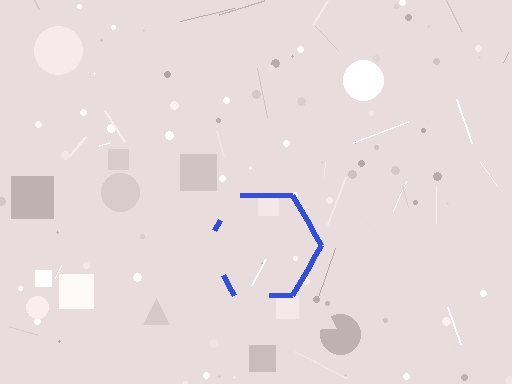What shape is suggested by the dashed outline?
The dashed outline suggests a hexagon.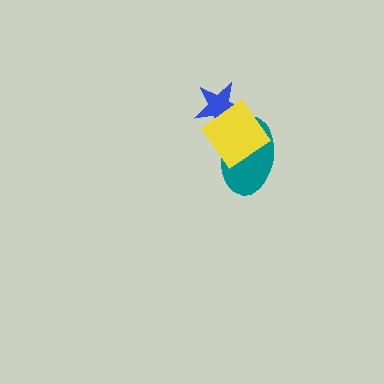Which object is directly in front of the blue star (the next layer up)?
The teal ellipse is directly in front of the blue star.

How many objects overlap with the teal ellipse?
2 objects overlap with the teal ellipse.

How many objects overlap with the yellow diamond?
2 objects overlap with the yellow diamond.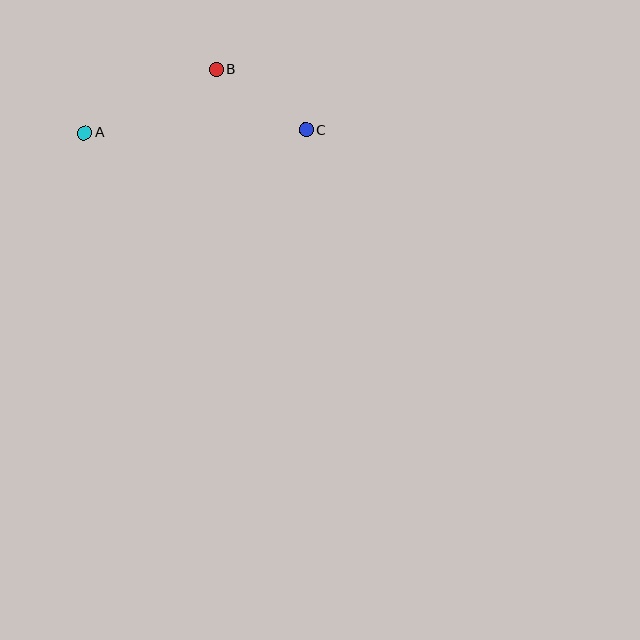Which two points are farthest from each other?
Points A and C are farthest from each other.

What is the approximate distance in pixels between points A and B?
The distance between A and B is approximately 146 pixels.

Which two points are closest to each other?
Points B and C are closest to each other.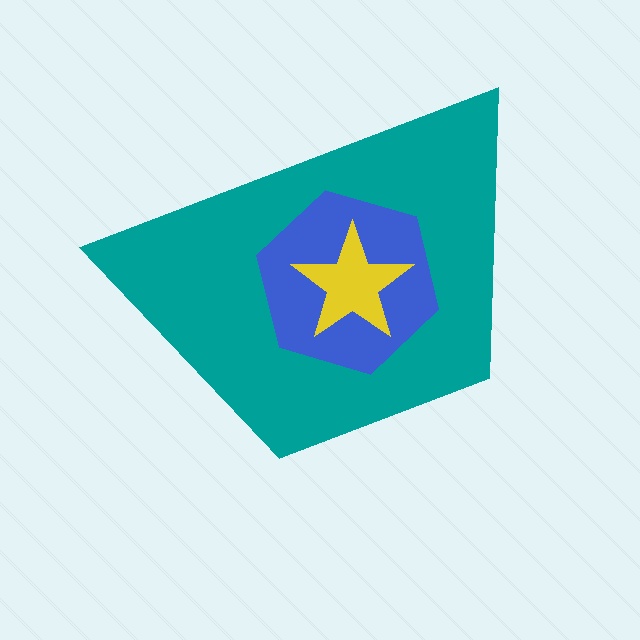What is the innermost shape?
The yellow star.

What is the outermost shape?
The teal trapezoid.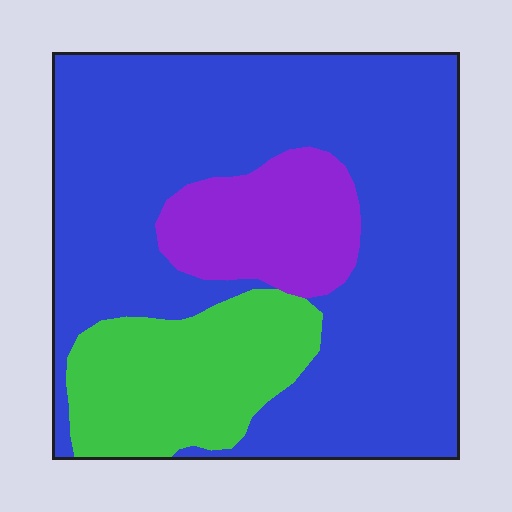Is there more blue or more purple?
Blue.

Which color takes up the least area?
Purple, at roughly 15%.